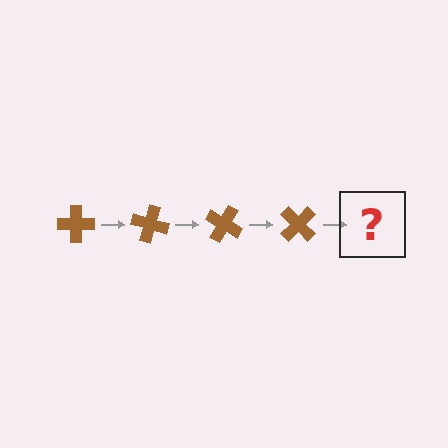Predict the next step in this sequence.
The next step is a brown cross rotated 60 degrees.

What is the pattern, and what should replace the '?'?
The pattern is that the cross rotates 15 degrees each step. The '?' should be a brown cross rotated 60 degrees.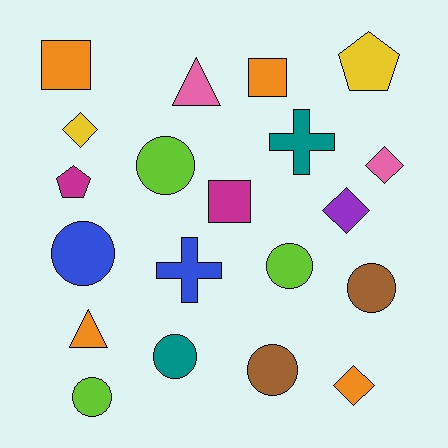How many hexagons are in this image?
There are no hexagons.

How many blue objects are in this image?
There are 2 blue objects.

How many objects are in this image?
There are 20 objects.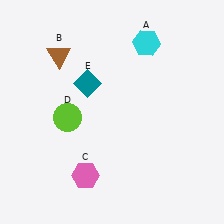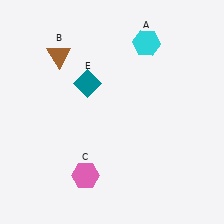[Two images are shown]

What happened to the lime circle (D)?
The lime circle (D) was removed in Image 2. It was in the bottom-left area of Image 1.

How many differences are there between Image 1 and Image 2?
There is 1 difference between the two images.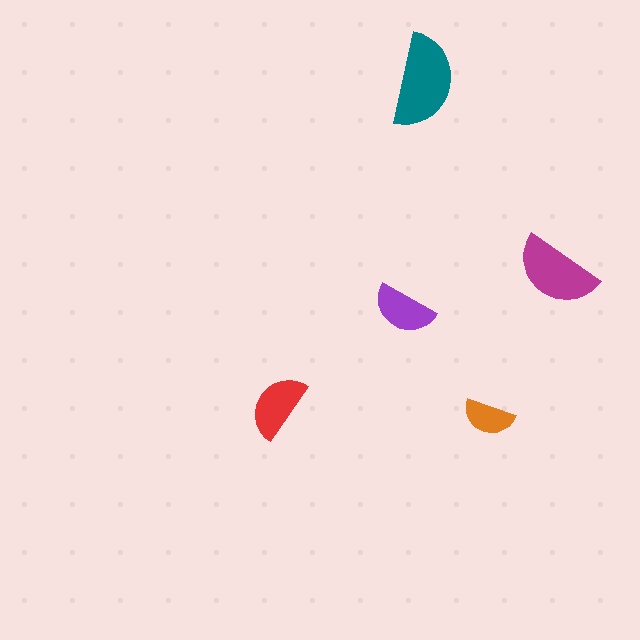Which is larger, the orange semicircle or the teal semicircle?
The teal one.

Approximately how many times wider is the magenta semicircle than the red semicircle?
About 1.5 times wider.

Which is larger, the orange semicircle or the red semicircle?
The red one.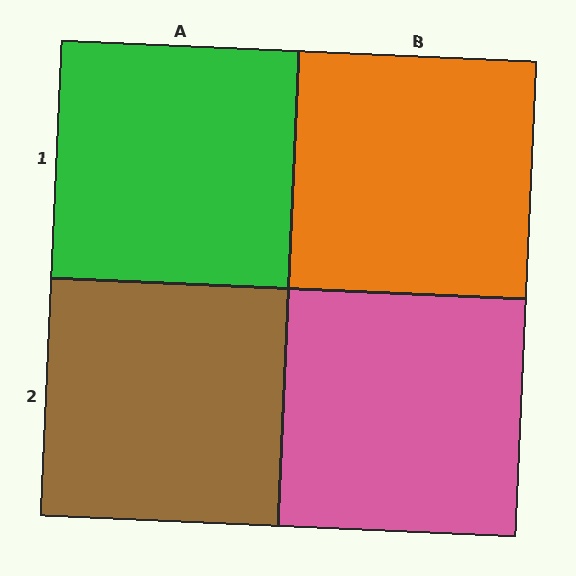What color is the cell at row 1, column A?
Green.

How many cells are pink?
1 cell is pink.